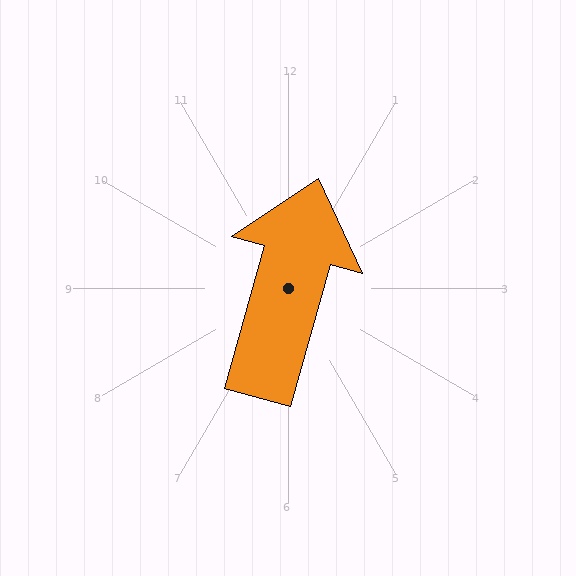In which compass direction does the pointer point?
North.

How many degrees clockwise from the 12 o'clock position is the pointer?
Approximately 16 degrees.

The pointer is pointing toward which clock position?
Roughly 1 o'clock.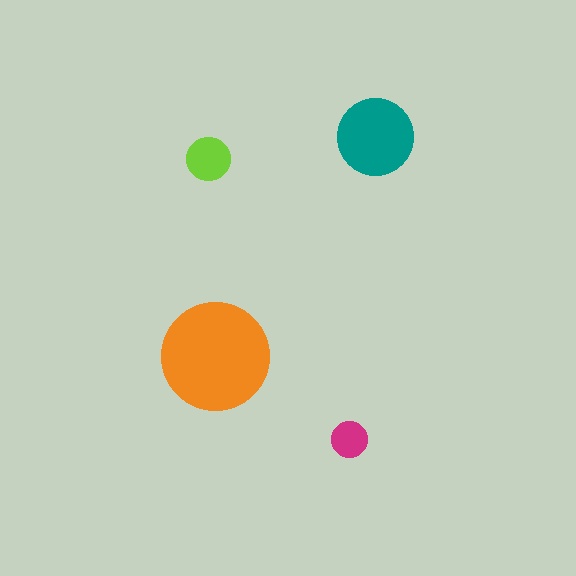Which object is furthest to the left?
The lime circle is leftmost.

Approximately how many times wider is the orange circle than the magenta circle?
About 3 times wider.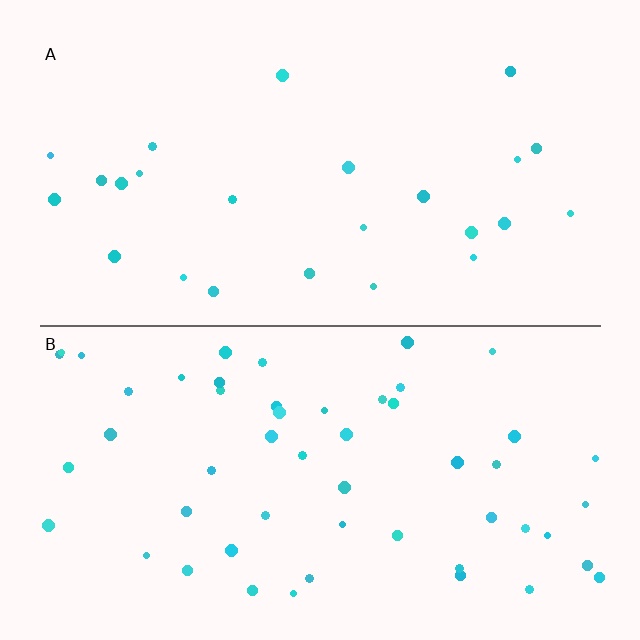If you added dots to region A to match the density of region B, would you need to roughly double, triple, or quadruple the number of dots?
Approximately double.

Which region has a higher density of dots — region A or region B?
B (the bottom).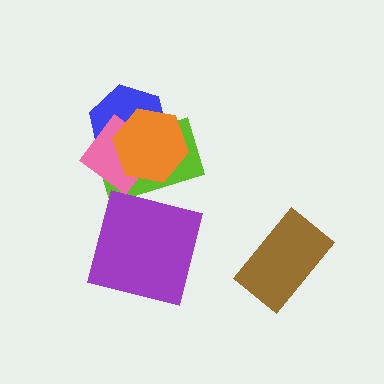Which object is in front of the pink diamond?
The orange hexagon is in front of the pink diamond.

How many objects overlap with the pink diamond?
3 objects overlap with the pink diamond.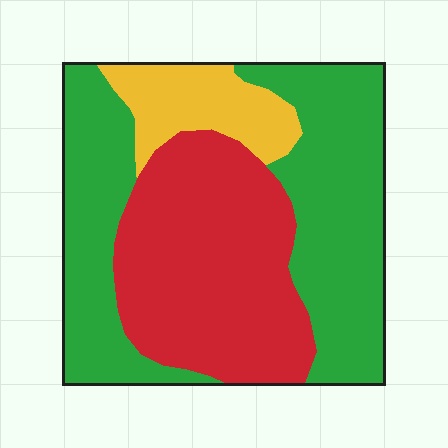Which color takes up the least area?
Yellow, at roughly 10%.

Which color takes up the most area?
Green, at roughly 50%.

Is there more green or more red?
Green.